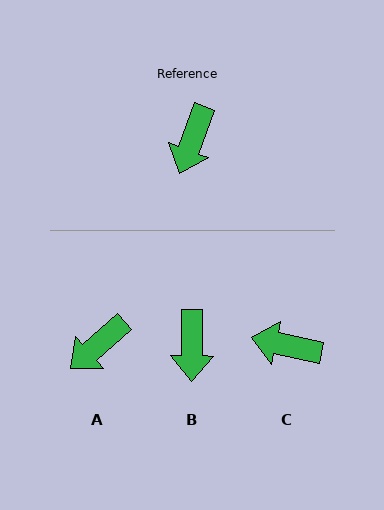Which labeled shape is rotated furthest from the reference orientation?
C, about 81 degrees away.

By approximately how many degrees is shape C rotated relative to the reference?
Approximately 81 degrees clockwise.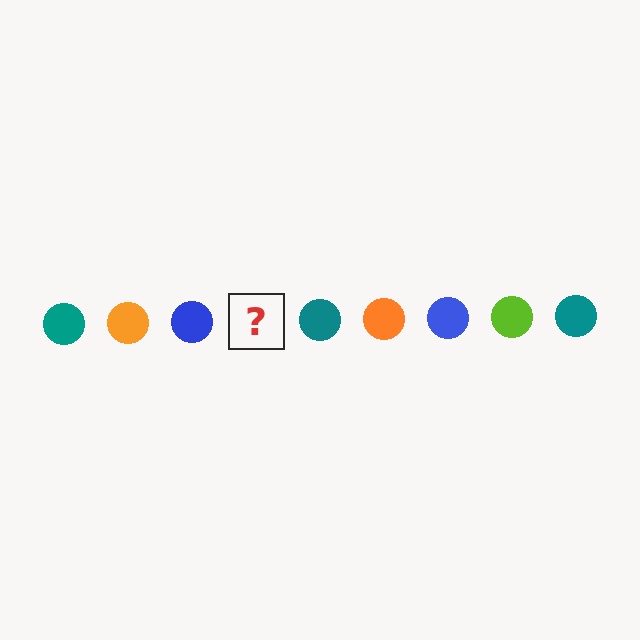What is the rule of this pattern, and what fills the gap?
The rule is that the pattern cycles through teal, orange, blue, lime circles. The gap should be filled with a lime circle.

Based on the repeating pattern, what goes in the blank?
The blank should be a lime circle.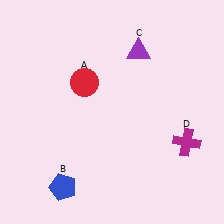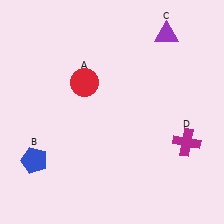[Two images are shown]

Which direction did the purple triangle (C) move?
The purple triangle (C) moved right.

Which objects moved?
The objects that moved are: the blue pentagon (B), the purple triangle (C).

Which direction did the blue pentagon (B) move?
The blue pentagon (B) moved left.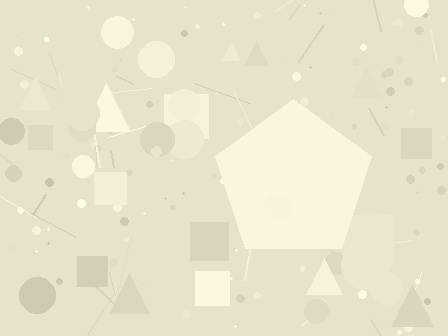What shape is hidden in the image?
A pentagon is hidden in the image.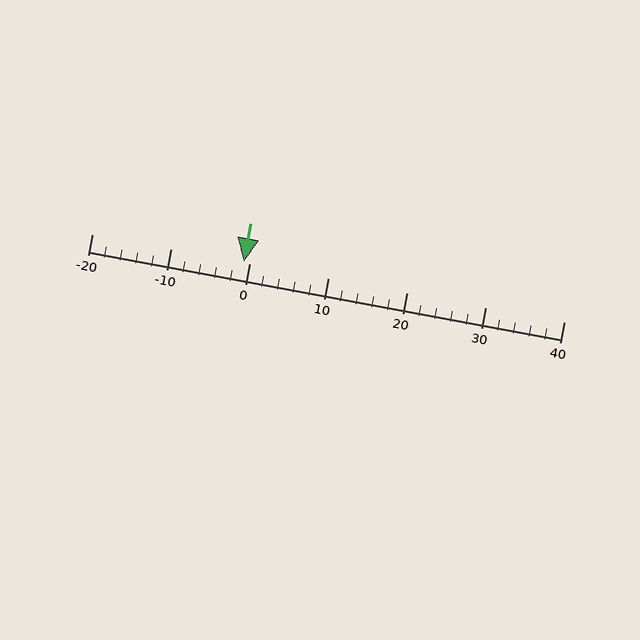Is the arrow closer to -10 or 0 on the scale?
The arrow is closer to 0.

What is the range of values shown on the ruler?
The ruler shows values from -20 to 40.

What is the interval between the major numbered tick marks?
The major tick marks are spaced 10 units apart.